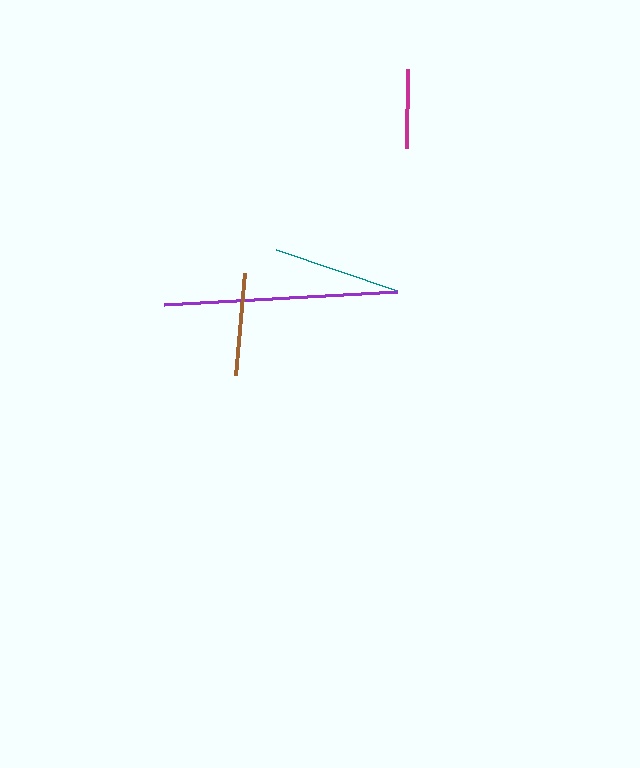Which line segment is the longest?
The purple line is the longest at approximately 233 pixels.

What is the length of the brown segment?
The brown segment is approximately 102 pixels long.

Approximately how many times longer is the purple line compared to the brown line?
The purple line is approximately 2.3 times the length of the brown line.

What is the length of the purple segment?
The purple segment is approximately 233 pixels long.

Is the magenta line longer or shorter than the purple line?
The purple line is longer than the magenta line.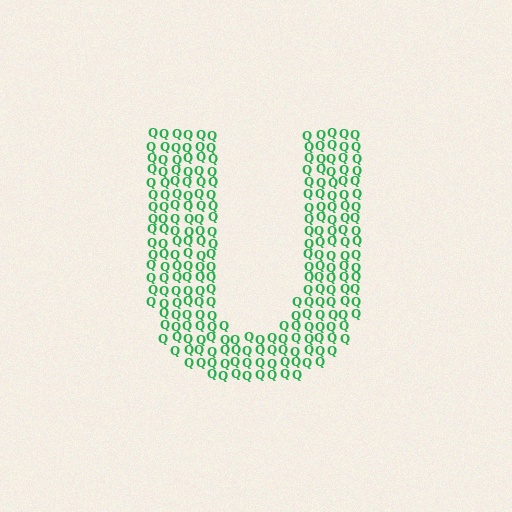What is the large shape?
The large shape is the letter U.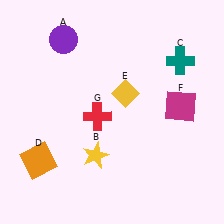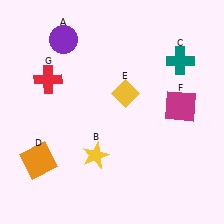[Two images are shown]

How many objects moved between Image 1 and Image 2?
1 object moved between the two images.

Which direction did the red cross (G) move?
The red cross (G) moved left.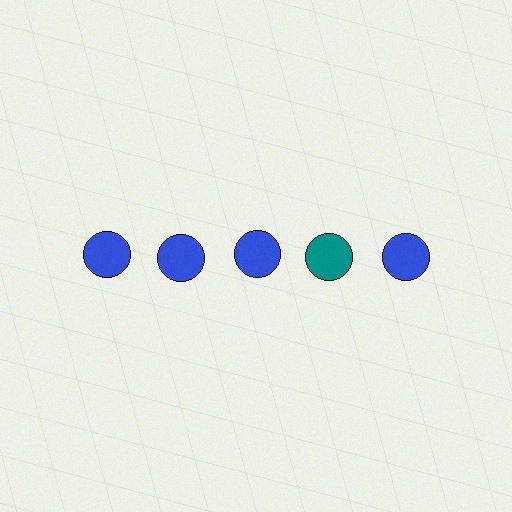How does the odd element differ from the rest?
It has a different color: teal instead of blue.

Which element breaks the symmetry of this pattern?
The teal circle in the top row, second from right column breaks the symmetry. All other shapes are blue circles.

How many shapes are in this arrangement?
There are 5 shapes arranged in a grid pattern.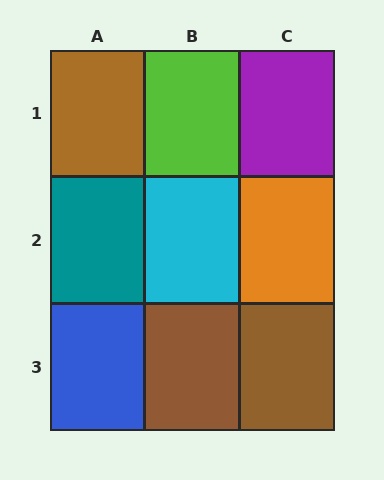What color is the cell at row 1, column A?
Brown.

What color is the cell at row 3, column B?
Brown.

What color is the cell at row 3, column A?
Blue.